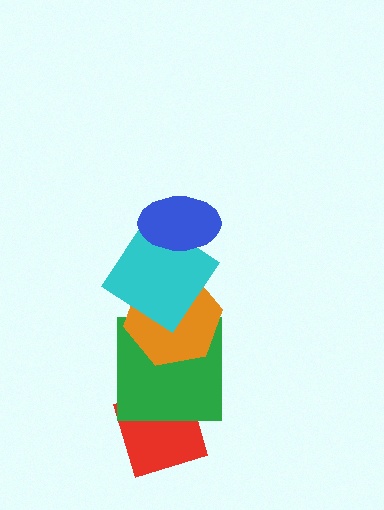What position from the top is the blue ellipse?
The blue ellipse is 1st from the top.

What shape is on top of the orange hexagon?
The cyan diamond is on top of the orange hexagon.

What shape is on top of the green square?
The orange hexagon is on top of the green square.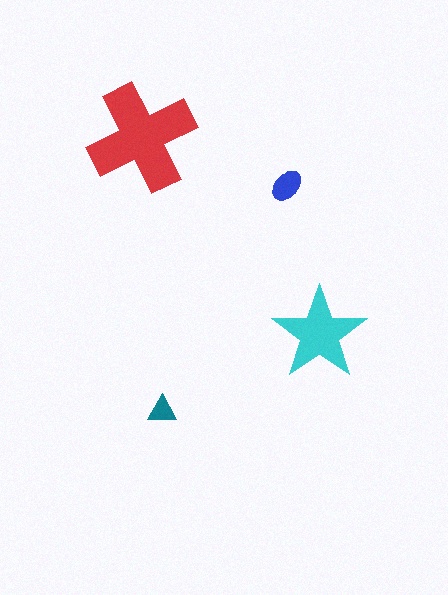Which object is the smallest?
The teal triangle.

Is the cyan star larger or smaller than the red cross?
Smaller.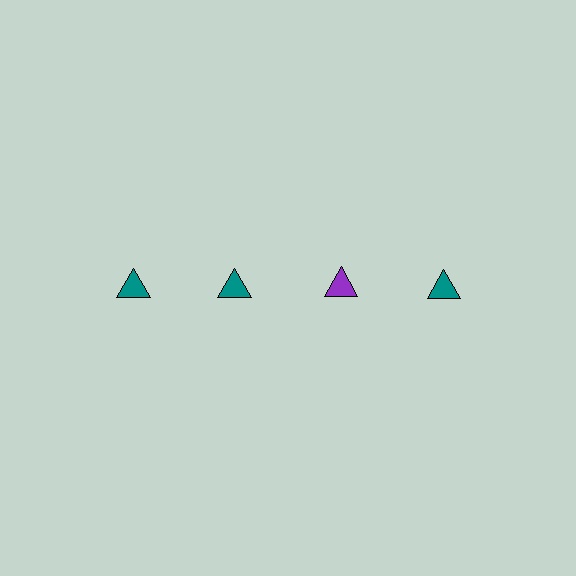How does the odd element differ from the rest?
It has a different color: purple instead of teal.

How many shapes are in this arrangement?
There are 4 shapes arranged in a grid pattern.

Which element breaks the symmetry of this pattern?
The purple triangle in the top row, center column breaks the symmetry. All other shapes are teal triangles.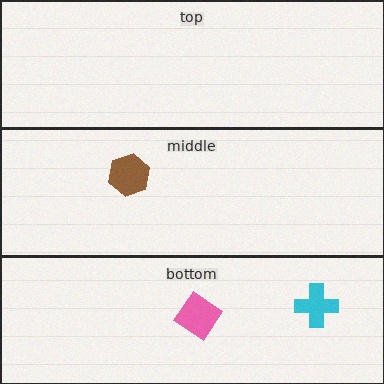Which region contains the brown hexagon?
The middle region.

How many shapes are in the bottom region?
2.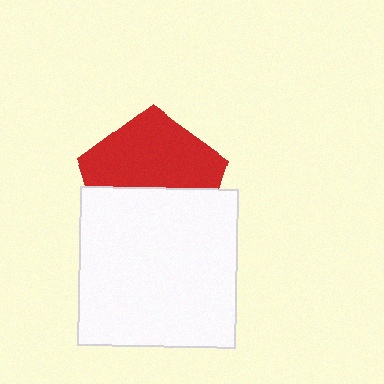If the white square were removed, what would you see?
You would see the complete red pentagon.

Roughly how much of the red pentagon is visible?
About half of it is visible (roughly 53%).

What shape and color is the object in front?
The object in front is a white square.